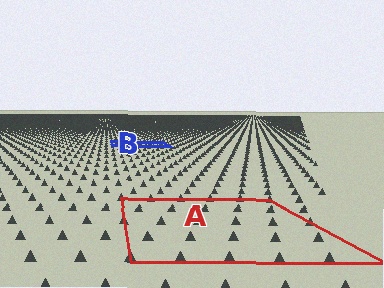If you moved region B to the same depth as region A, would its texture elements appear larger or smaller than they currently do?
They would appear larger. At a closer depth, the same texture elements are projected at a bigger on-screen size.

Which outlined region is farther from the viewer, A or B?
Region B is farther from the viewer — the texture elements inside it appear smaller and more densely packed.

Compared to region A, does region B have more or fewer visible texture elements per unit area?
Region B has more texture elements per unit area — they are packed more densely because it is farther away.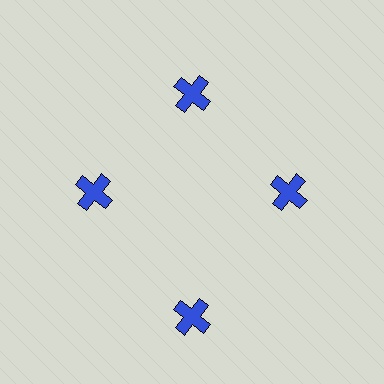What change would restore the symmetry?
The symmetry would be restored by moving it inward, back onto the ring so that all 4 crosses sit at equal angles and equal distance from the center.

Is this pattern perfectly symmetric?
No. The 4 blue crosses are arranged in a ring, but one element near the 6 o'clock position is pushed outward from the center, breaking the 4-fold rotational symmetry.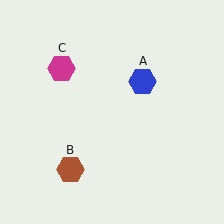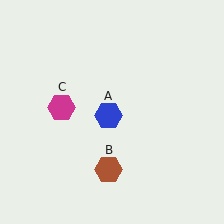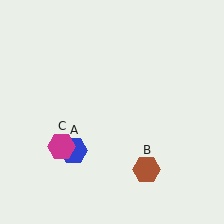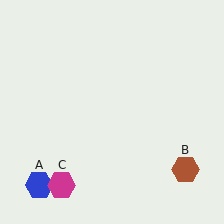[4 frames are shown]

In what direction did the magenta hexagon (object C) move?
The magenta hexagon (object C) moved down.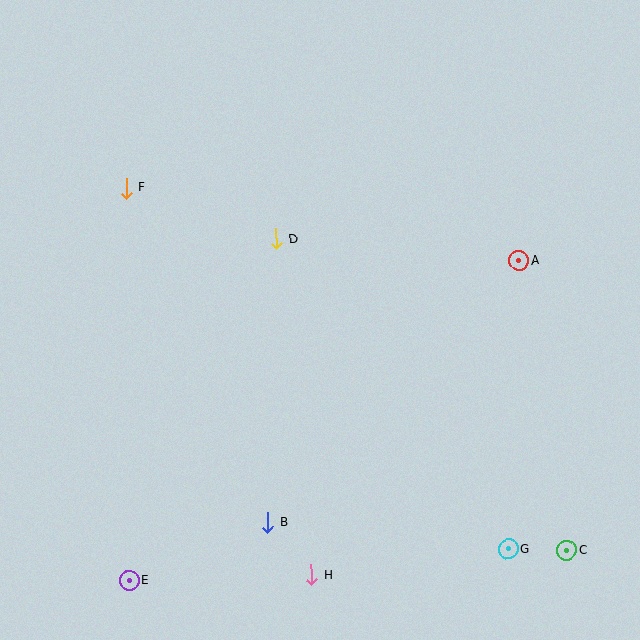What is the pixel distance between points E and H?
The distance between E and H is 183 pixels.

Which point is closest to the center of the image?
Point D at (277, 239) is closest to the center.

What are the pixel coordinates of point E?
Point E is at (129, 581).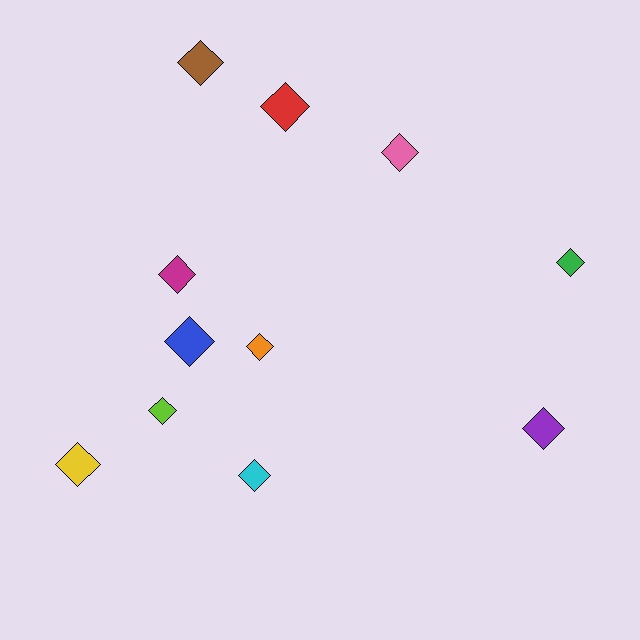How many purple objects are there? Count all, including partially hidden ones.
There is 1 purple object.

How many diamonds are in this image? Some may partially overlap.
There are 11 diamonds.